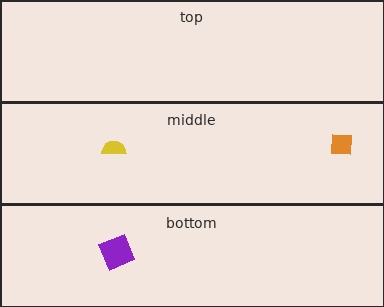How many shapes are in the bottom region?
1.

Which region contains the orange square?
The middle region.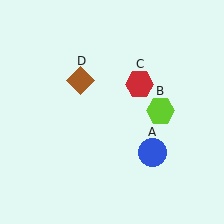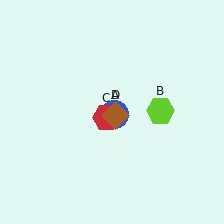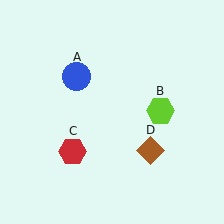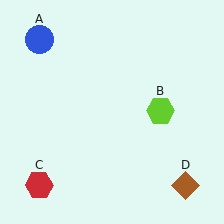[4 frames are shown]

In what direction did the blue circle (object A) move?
The blue circle (object A) moved up and to the left.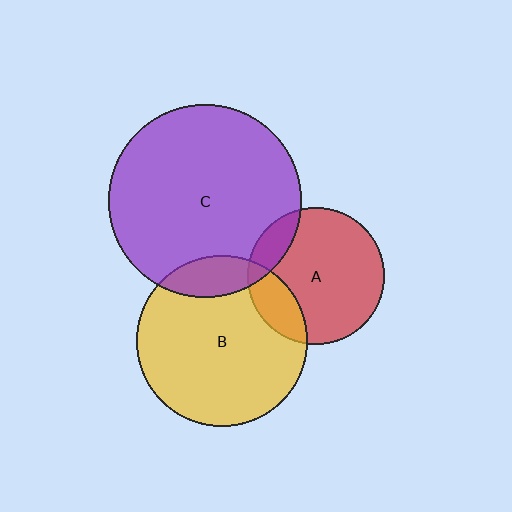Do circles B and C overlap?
Yes.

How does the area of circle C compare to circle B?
Approximately 1.3 times.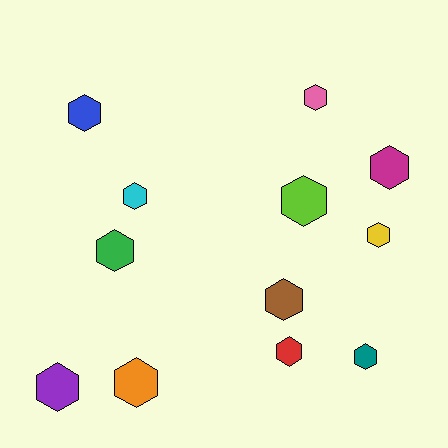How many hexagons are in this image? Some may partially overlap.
There are 12 hexagons.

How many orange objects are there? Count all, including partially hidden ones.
There is 1 orange object.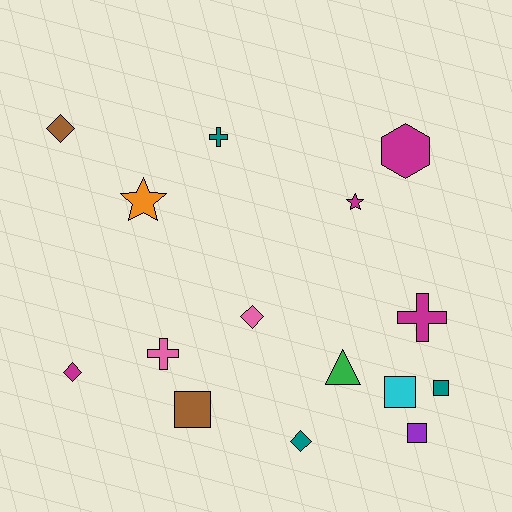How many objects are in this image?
There are 15 objects.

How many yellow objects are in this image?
There are no yellow objects.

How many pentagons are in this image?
There are no pentagons.